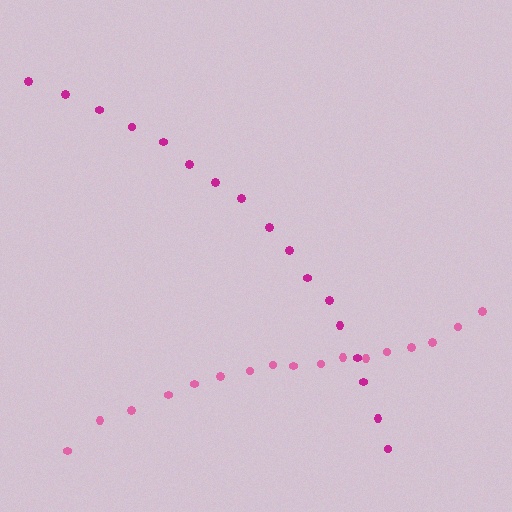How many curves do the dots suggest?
There are 2 distinct paths.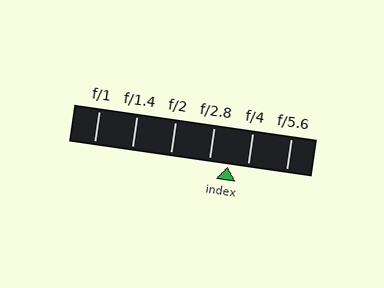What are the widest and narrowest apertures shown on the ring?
The widest aperture shown is f/1 and the narrowest is f/5.6.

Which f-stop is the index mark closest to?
The index mark is closest to f/2.8.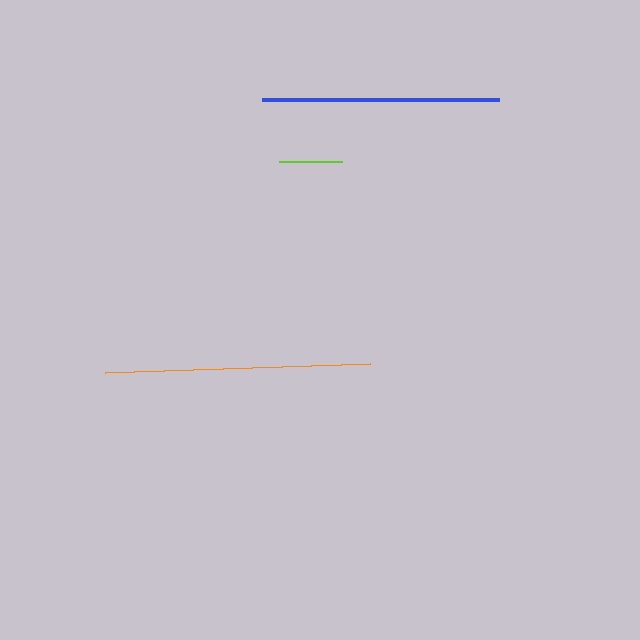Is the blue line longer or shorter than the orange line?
The orange line is longer than the blue line.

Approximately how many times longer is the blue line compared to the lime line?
The blue line is approximately 3.8 times the length of the lime line.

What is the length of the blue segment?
The blue segment is approximately 237 pixels long.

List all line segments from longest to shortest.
From longest to shortest: orange, blue, lime.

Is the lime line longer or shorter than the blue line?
The blue line is longer than the lime line.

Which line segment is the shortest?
The lime line is the shortest at approximately 63 pixels.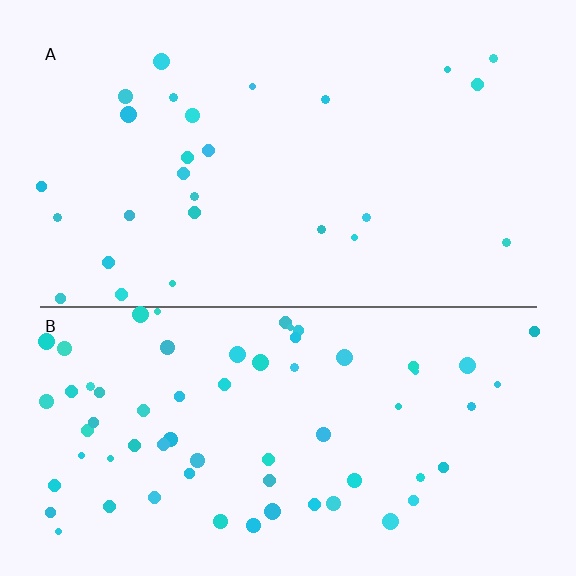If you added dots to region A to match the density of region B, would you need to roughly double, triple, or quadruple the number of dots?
Approximately double.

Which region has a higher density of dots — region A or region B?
B (the bottom).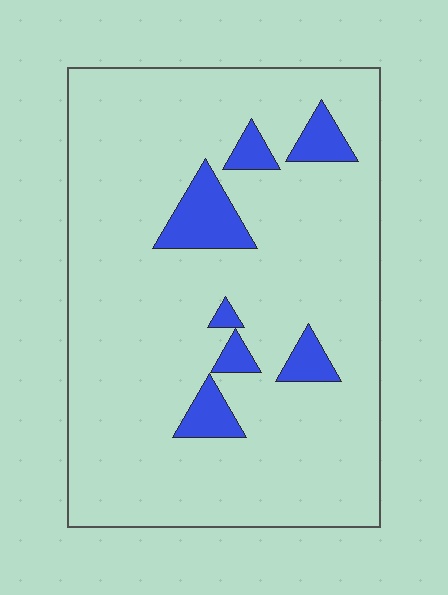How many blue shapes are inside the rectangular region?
7.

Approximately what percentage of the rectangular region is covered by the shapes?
Approximately 10%.